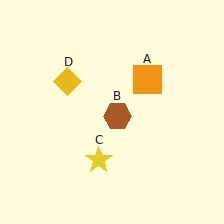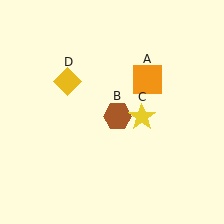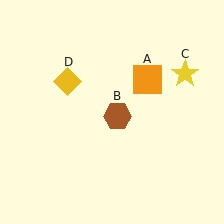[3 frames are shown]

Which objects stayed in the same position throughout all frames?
Orange square (object A) and brown hexagon (object B) and yellow diamond (object D) remained stationary.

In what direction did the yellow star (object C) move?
The yellow star (object C) moved up and to the right.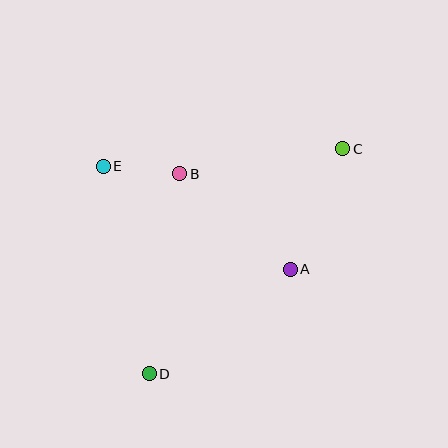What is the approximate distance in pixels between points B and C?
The distance between B and C is approximately 165 pixels.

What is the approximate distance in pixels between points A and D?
The distance between A and D is approximately 175 pixels.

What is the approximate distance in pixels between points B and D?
The distance between B and D is approximately 202 pixels.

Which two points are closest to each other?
Points B and E are closest to each other.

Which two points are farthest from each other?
Points C and D are farthest from each other.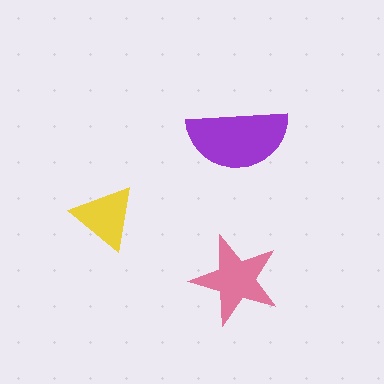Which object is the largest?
The purple semicircle.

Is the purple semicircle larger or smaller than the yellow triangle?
Larger.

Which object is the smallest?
The yellow triangle.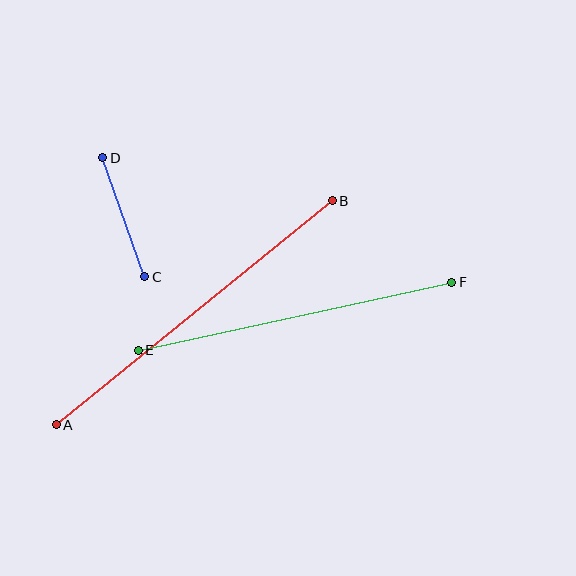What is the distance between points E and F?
The distance is approximately 321 pixels.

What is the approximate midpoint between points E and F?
The midpoint is at approximately (295, 316) pixels.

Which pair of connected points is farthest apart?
Points A and B are farthest apart.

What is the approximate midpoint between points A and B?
The midpoint is at approximately (194, 313) pixels.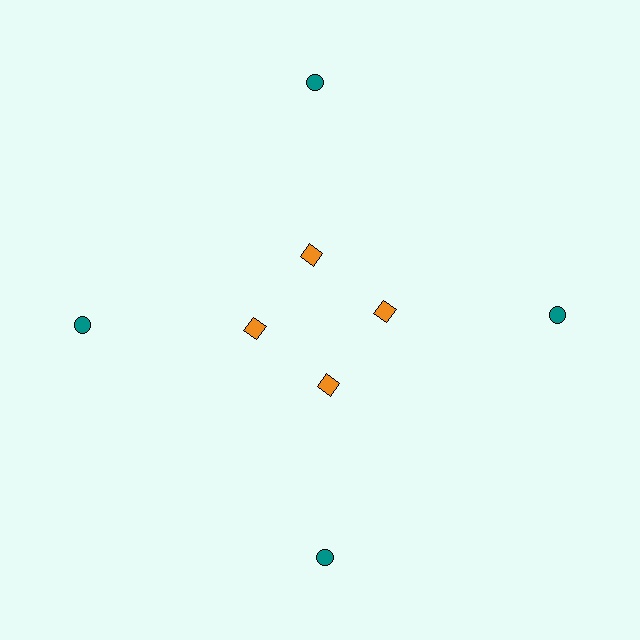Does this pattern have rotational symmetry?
Yes, this pattern has 4-fold rotational symmetry. It looks the same after rotating 90 degrees around the center.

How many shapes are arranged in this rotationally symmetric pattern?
There are 8 shapes, arranged in 4 groups of 2.